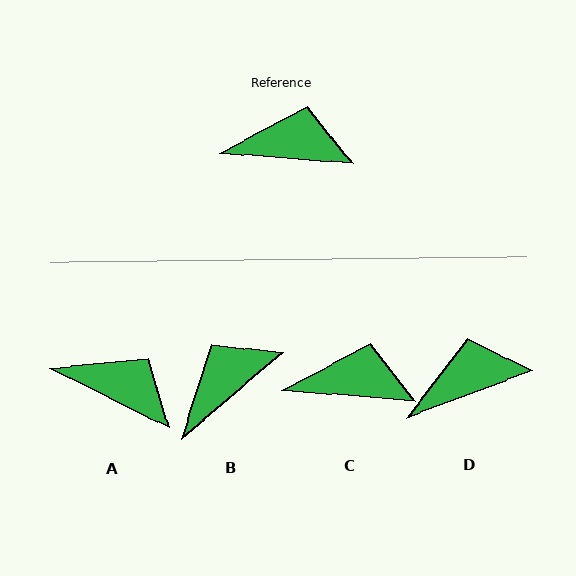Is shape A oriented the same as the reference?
No, it is off by about 22 degrees.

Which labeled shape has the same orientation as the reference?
C.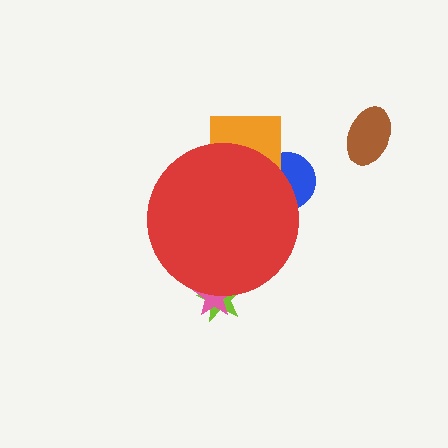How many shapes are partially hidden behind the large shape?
4 shapes are partially hidden.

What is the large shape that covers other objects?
A red circle.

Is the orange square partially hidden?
Yes, the orange square is partially hidden behind the red circle.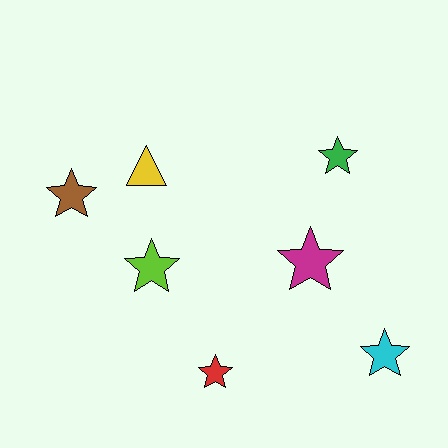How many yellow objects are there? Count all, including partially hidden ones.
There is 1 yellow object.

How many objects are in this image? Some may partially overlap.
There are 7 objects.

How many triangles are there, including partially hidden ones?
There is 1 triangle.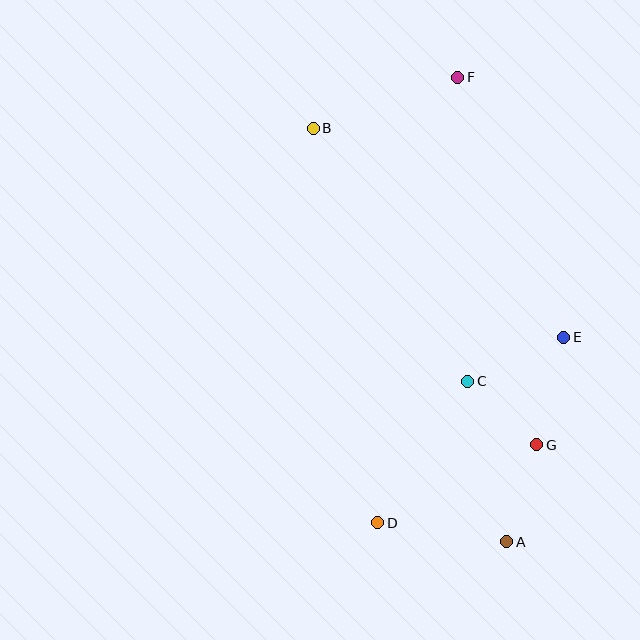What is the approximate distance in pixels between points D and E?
The distance between D and E is approximately 263 pixels.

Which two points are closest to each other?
Points C and G are closest to each other.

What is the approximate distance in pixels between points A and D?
The distance between A and D is approximately 130 pixels.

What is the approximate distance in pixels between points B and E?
The distance between B and E is approximately 326 pixels.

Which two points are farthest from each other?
Points A and F are farthest from each other.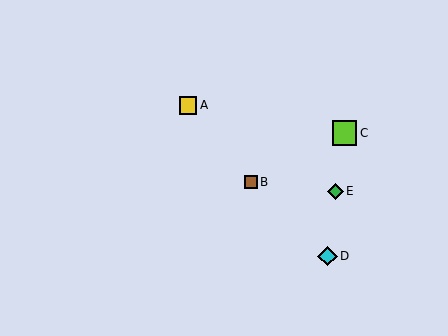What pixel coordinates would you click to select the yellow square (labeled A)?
Click at (188, 105) to select the yellow square A.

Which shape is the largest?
The lime square (labeled C) is the largest.